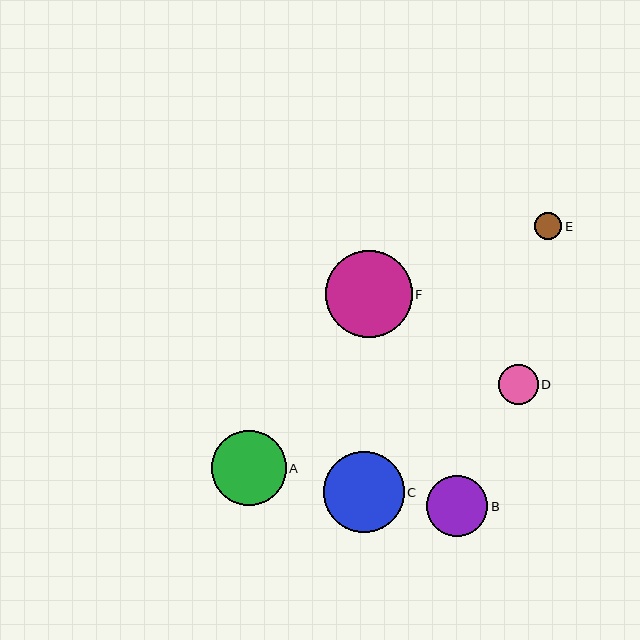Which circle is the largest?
Circle F is the largest with a size of approximately 87 pixels.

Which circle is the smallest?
Circle E is the smallest with a size of approximately 27 pixels.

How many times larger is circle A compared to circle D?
Circle A is approximately 1.9 times the size of circle D.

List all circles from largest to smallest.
From largest to smallest: F, C, A, B, D, E.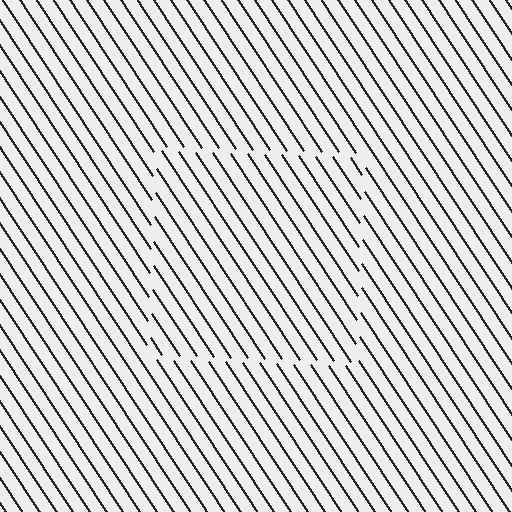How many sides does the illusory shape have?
4 sides — the line-ends trace a square.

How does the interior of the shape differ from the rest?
The interior of the shape contains the same grating, shifted by half a period — the contour is defined by the phase discontinuity where line-ends from the inner and outer gratings abut.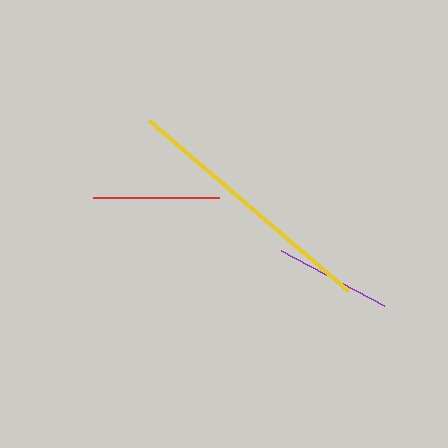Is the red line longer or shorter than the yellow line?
The yellow line is longer than the red line.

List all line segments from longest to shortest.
From longest to shortest: yellow, red, purple.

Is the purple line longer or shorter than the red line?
The red line is longer than the purple line.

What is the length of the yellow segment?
The yellow segment is approximately 262 pixels long.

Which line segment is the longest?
The yellow line is the longest at approximately 262 pixels.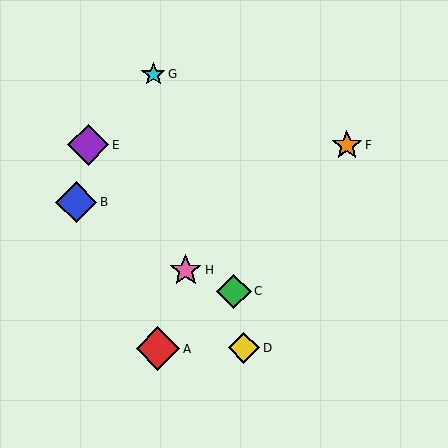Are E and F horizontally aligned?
Yes, both are at y≈145.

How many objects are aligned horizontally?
2 objects (E, F) are aligned horizontally.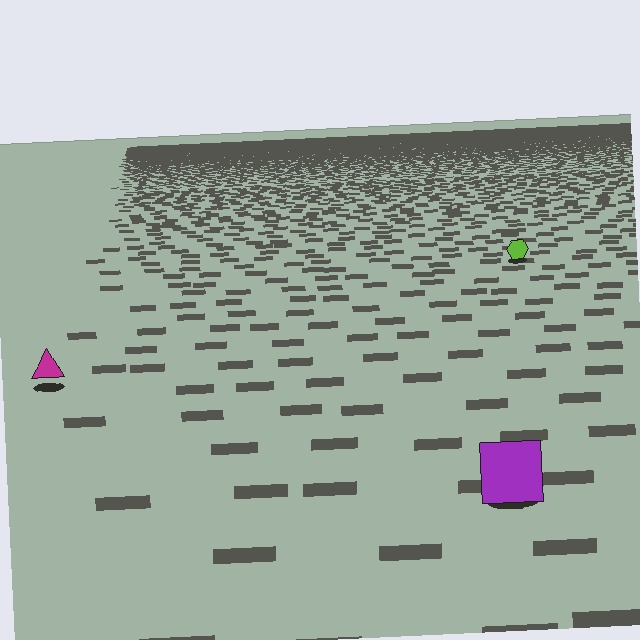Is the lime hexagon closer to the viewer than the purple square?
No. The purple square is closer — you can tell from the texture gradient: the ground texture is coarser near it.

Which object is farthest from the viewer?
The lime hexagon is farthest from the viewer. It appears smaller and the ground texture around it is denser.